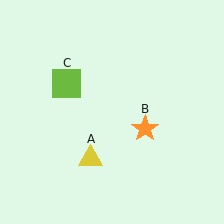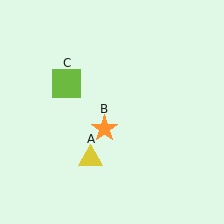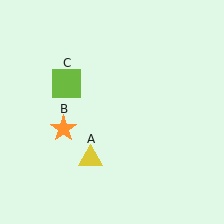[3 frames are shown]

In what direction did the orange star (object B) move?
The orange star (object B) moved left.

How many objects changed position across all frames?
1 object changed position: orange star (object B).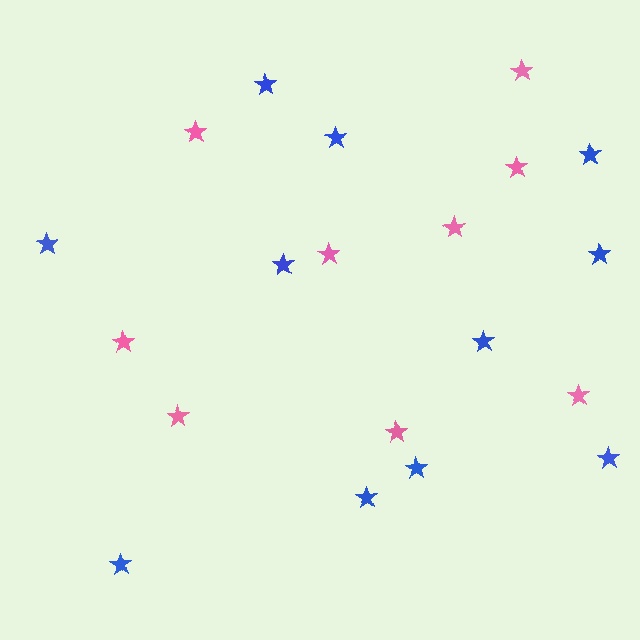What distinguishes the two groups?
There are 2 groups: one group of blue stars (11) and one group of pink stars (9).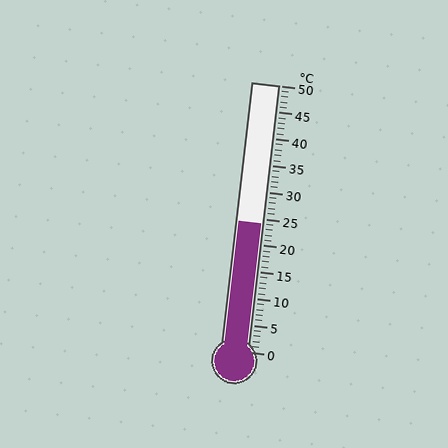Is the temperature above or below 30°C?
The temperature is below 30°C.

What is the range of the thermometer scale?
The thermometer scale ranges from 0°C to 50°C.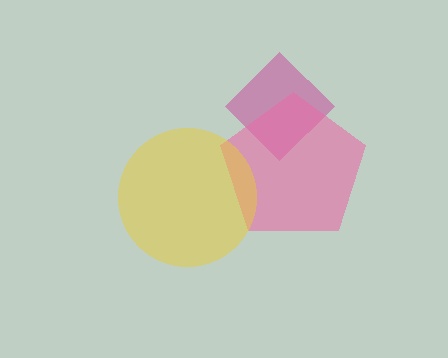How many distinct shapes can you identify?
There are 3 distinct shapes: a magenta diamond, a pink pentagon, a yellow circle.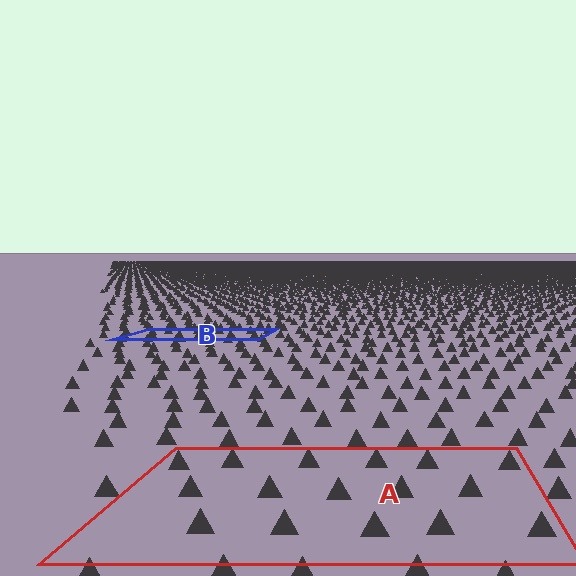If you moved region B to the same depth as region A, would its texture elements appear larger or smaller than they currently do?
They would appear larger. At a closer depth, the same texture elements are projected at a bigger on-screen size.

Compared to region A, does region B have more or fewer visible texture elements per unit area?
Region B has more texture elements per unit area — they are packed more densely because it is farther away.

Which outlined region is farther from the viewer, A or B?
Region B is farther from the viewer — the texture elements inside it appear smaller and more densely packed.